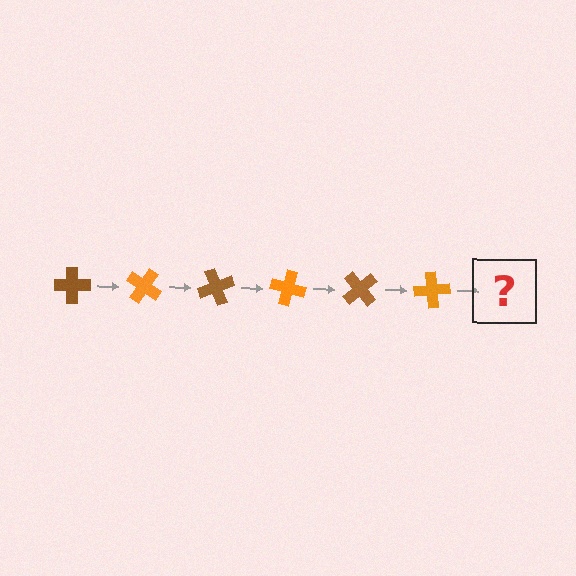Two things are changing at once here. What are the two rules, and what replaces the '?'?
The two rules are that it rotates 35 degrees each step and the color cycles through brown and orange. The '?' should be a brown cross, rotated 210 degrees from the start.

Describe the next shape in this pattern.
It should be a brown cross, rotated 210 degrees from the start.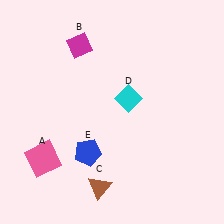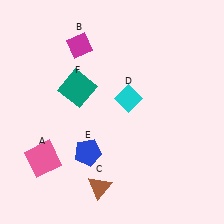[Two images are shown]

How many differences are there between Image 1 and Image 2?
There is 1 difference between the two images.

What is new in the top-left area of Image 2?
A teal square (F) was added in the top-left area of Image 2.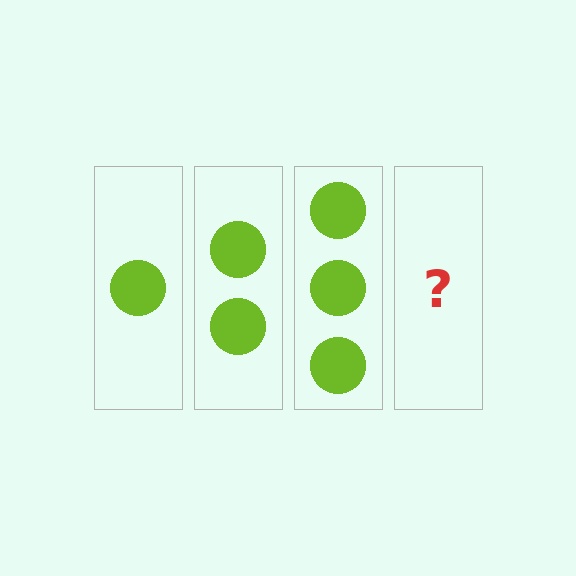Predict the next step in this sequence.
The next step is 4 circles.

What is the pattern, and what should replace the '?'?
The pattern is that each step adds one more circle. The '?' should be 4 circles.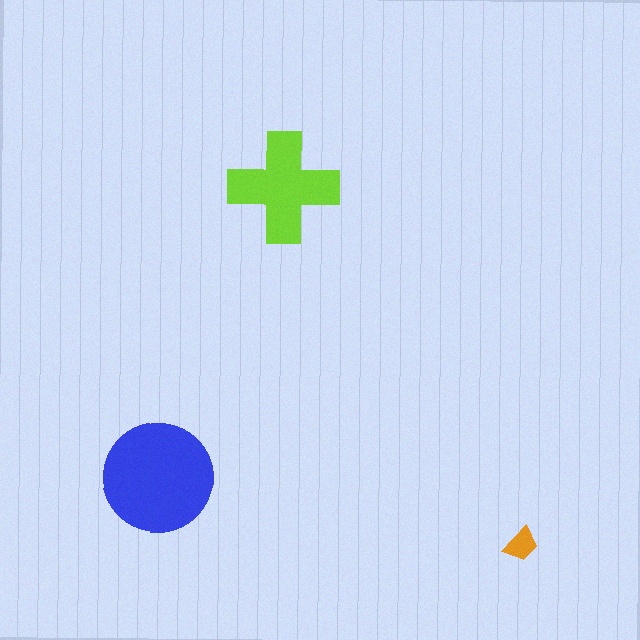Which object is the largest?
The blue circle.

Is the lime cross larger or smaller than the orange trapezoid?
Larger.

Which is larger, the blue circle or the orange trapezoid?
The blue circle.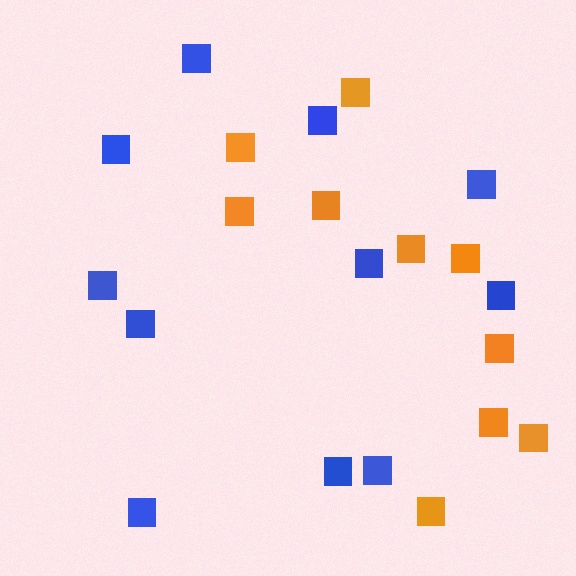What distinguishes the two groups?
There are 2 groups: one group of blue squares (11) and one group of orange squares (10).